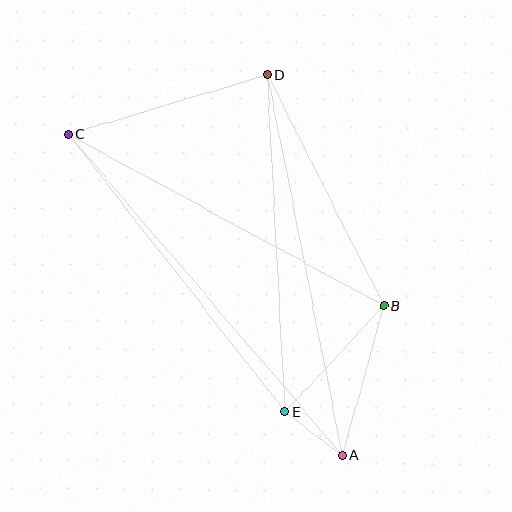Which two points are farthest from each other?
Points A and C are farthest from each other.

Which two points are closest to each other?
Points A and E are closest to each other.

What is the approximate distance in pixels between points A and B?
The distance between A and B is approximately 154 pixels.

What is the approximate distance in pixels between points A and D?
The distance between A and D is approximately 388 pixels.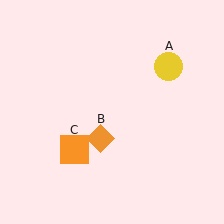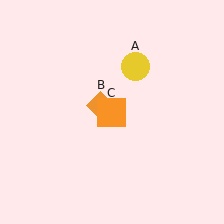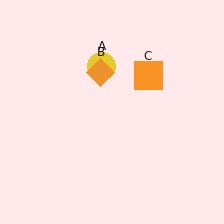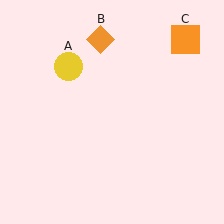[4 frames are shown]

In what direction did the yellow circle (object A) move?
The yellow circle (object A) moved left.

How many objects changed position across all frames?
3 objects changed position: yellow circle (object A), orange diamond (object B), orange square (object C).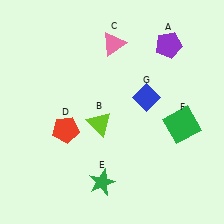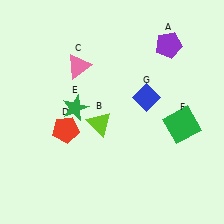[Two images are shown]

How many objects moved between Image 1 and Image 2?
2 objects moved between the two images.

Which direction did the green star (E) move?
The green star (E) moved up.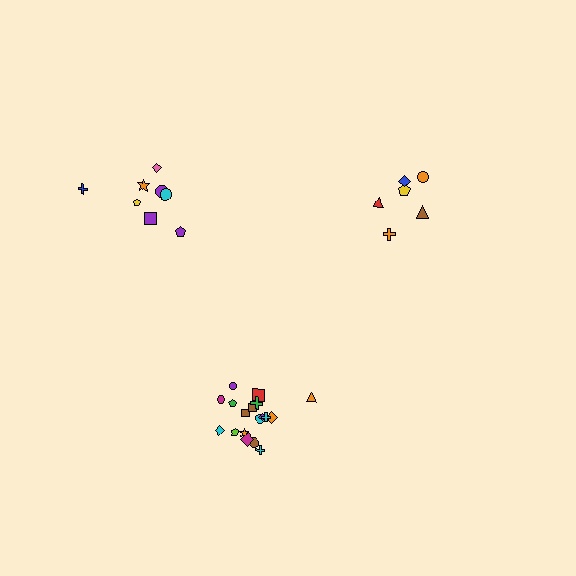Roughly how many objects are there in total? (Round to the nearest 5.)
Roughly 30 objects in total.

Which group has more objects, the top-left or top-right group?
The top-left group.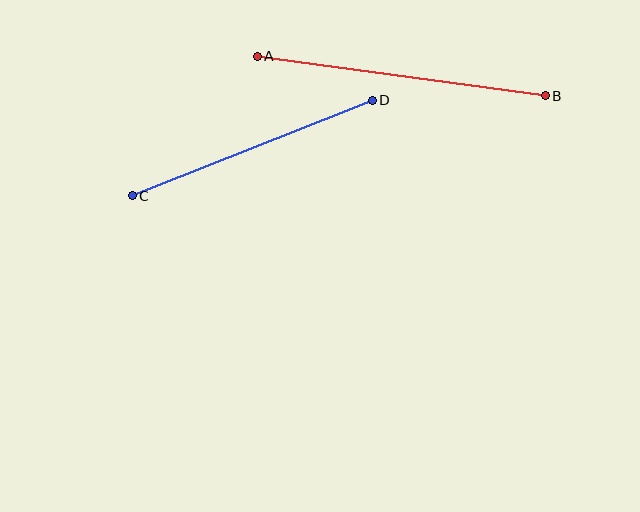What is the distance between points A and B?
The distance is approximately 291 pixels.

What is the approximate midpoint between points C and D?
The midpoint is at approximately (252, 148) pixels.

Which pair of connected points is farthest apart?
Points A and B are farthest apart.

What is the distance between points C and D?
The distance is approximately 258 pixels.